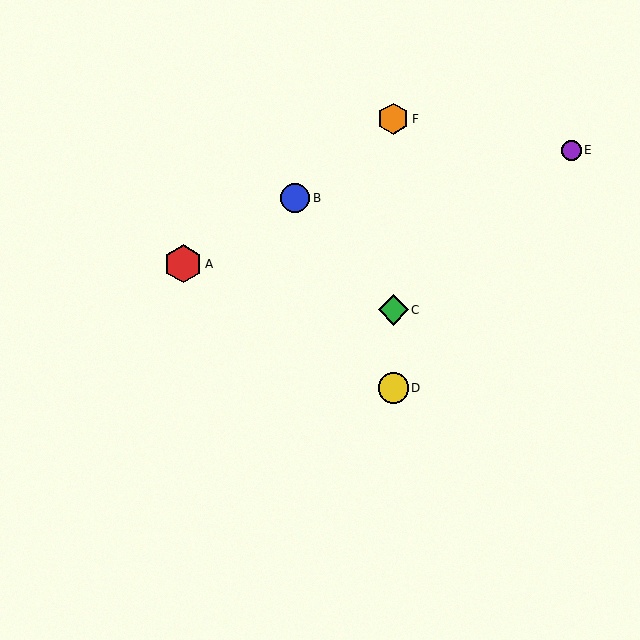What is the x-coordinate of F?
Object F is at x≈393.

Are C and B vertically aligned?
No, C is at x≈393 and B is at x≈295.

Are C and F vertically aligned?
Yes, both are at x≈393.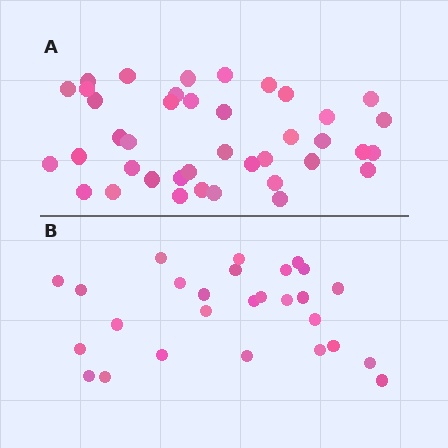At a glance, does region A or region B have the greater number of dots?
Region A (the top region) has more dots.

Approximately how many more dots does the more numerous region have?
Region A has approximately 15 more dots than region B.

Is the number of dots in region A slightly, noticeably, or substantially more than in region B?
Region A has substantially more. The ratio is roughly 1.5 to 1.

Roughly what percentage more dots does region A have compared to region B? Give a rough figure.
About 50% more.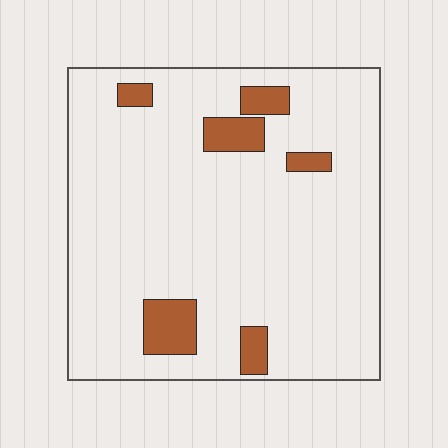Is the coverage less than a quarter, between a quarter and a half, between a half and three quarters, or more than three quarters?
Less than a quarter.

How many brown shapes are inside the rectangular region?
6.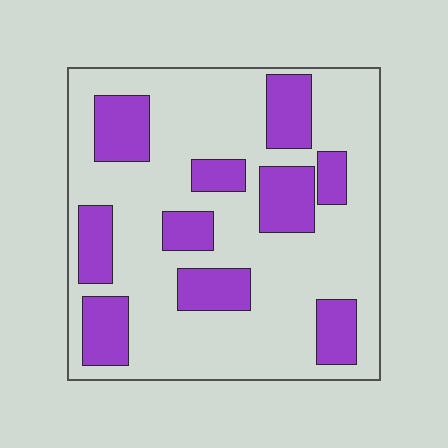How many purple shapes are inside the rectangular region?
10.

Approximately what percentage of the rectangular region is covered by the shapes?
Approximately 30%.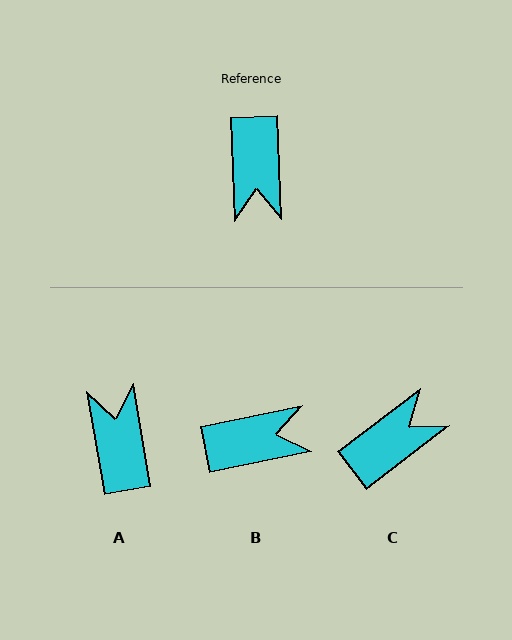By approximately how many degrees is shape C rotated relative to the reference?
Approximately 125 degrees counter-clockwise.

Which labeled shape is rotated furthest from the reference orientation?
A, about 173 degrees away.